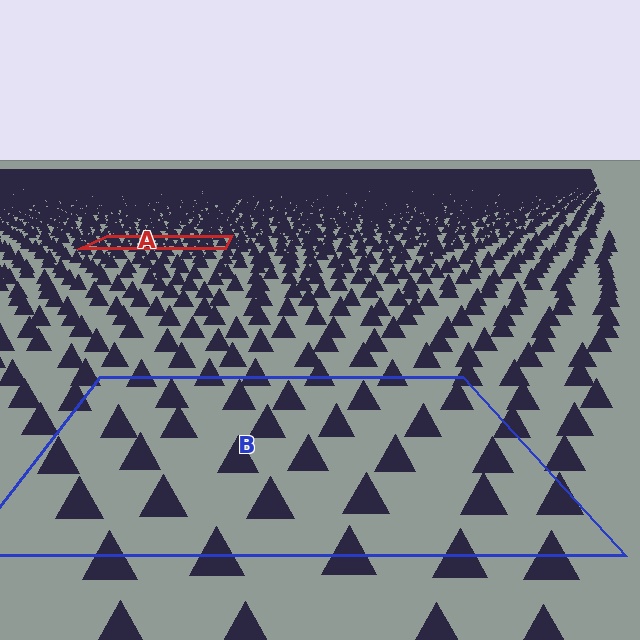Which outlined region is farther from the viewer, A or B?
Region A is farther from the viewer — the texture elements inside it appear smaller and more densely packed.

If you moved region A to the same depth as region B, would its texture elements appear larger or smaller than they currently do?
They would appear larger. At a closer depth, the same texture elements are projected at a bigger on-screen size.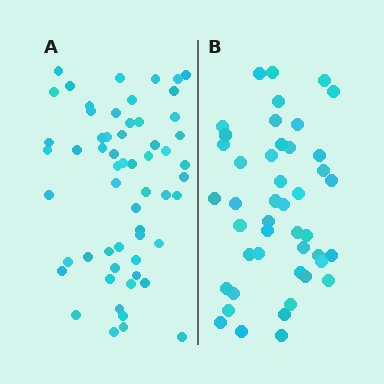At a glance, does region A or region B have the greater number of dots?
Region A (the left region) has more dots.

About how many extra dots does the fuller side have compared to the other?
Region A has approximately 15 more dots than region B.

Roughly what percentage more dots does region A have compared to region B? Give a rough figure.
About 30% more.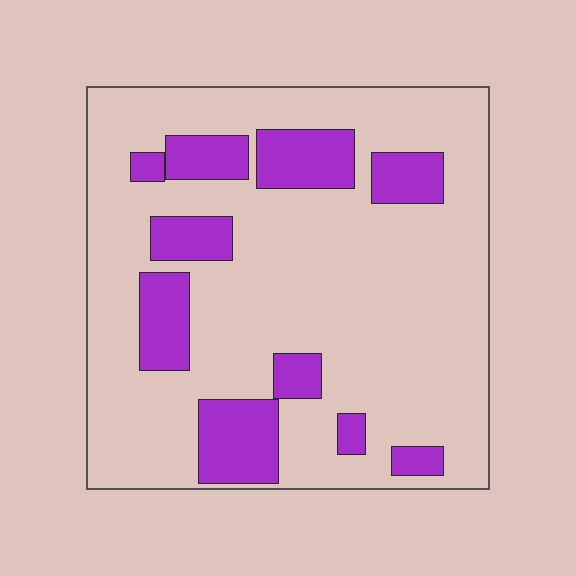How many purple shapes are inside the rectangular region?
10.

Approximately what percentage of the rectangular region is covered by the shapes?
Approximately 20%.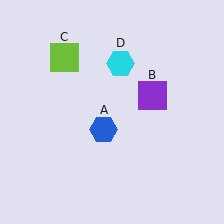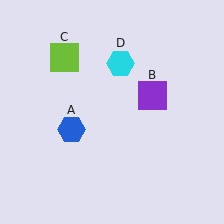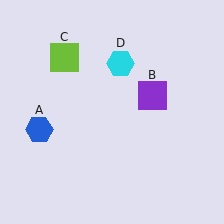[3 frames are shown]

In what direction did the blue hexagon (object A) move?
The blue hexagon (object A) moved left.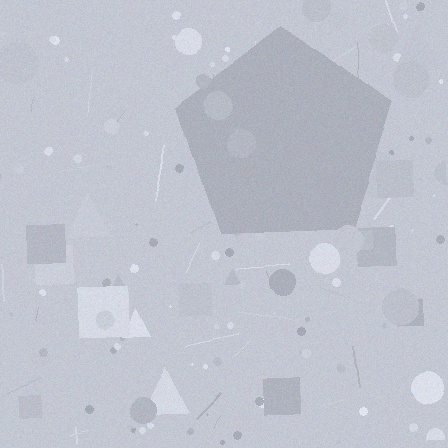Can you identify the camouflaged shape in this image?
The camouflaged shape is a pentagon.